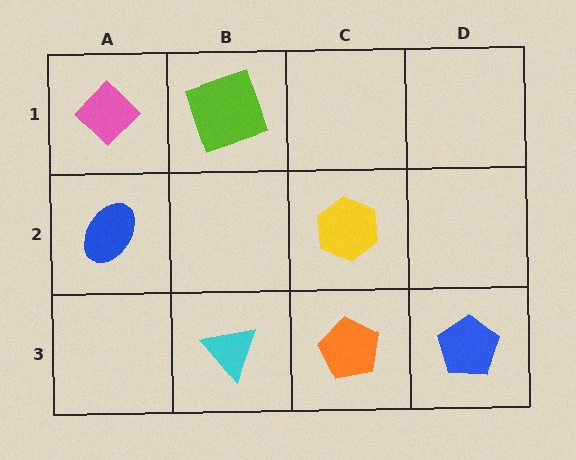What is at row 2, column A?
A blue ellipse.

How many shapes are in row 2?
2 shapes.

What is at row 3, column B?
A cyan triangle.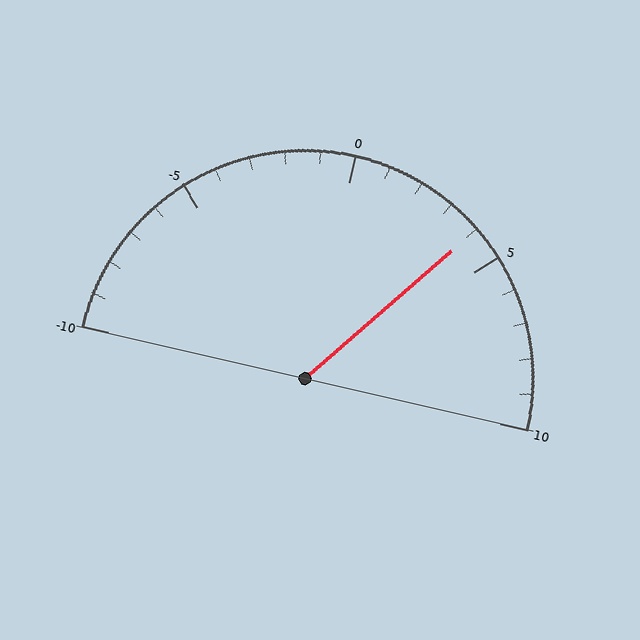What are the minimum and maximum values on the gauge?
The gauge ranges from -10 to 10.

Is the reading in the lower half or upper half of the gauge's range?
The reading is in the upper half of the range (-10 to 10).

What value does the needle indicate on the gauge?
The needle indicates approximately 4.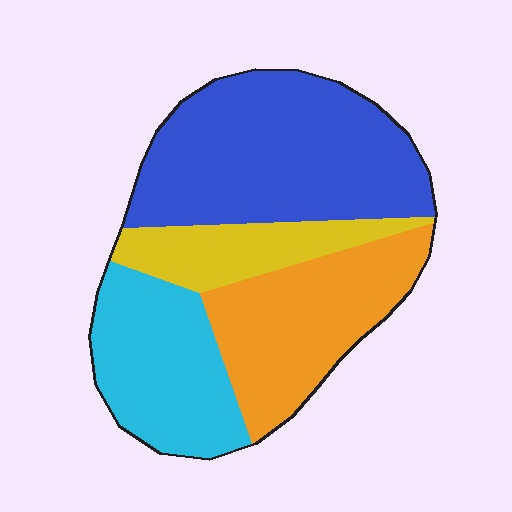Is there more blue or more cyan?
Blue.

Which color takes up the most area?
Blue, at roughly 40%.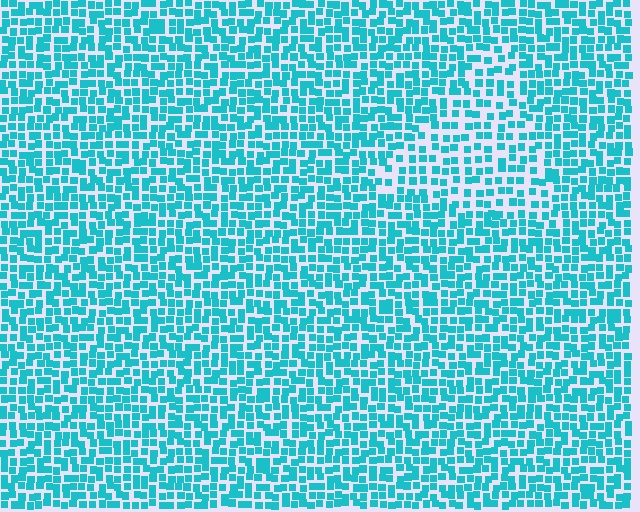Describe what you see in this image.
The image contains small cyan elements arranged at two different densities. A triangle-shaped region is visible where the elements are less densely packed than the surrounding area.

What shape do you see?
I see a triangle.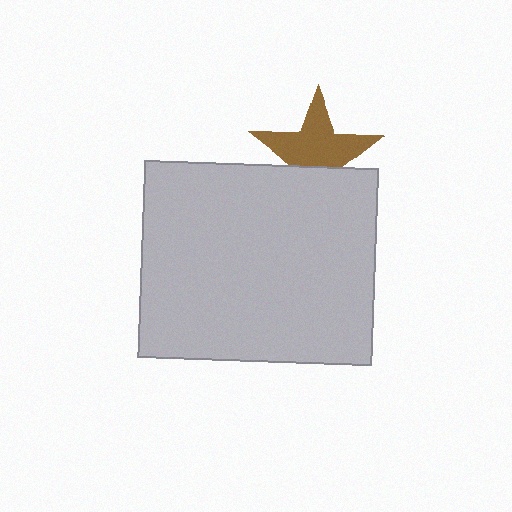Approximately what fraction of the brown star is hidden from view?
Roughly 36% of the brown star is hidden behind the light gray rectangle.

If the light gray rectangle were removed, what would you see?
You would see the complete brown star.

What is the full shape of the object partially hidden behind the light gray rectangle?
The partially hidden object is a brown star.